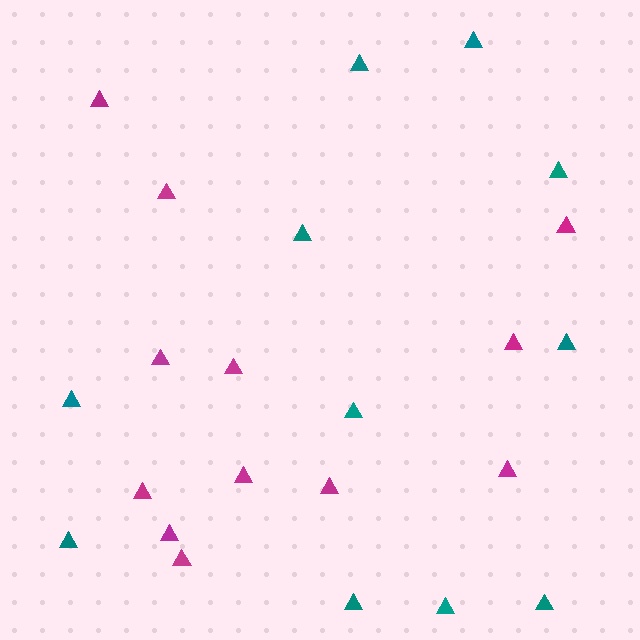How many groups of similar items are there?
There are 2 groups: one group of magenta triangles (12) and one group of teal triangles (11).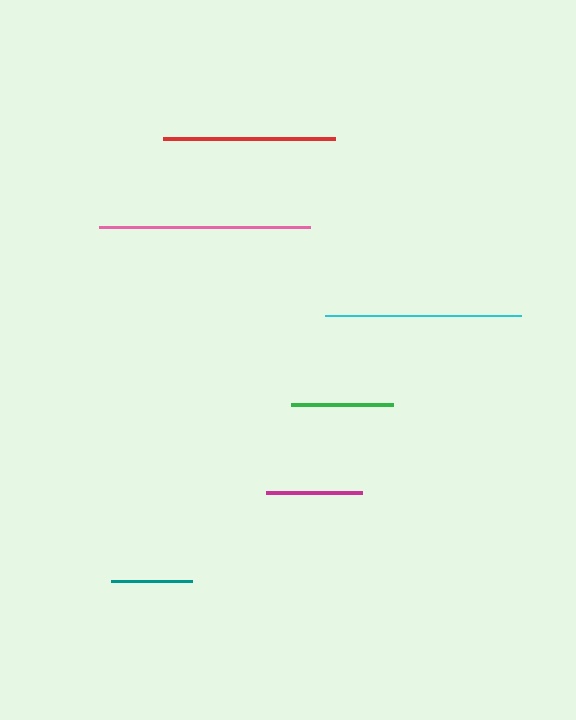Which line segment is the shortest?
The teal line is the shortest at approximately 81 pixels.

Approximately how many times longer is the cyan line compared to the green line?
The cyan line is approximately 1.9 times the length of the green line.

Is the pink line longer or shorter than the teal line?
The pink line is longer than the teal line.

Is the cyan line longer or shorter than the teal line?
The cyan line is longer than the teal line.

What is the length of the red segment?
The red segment is approximately 172 pixels long.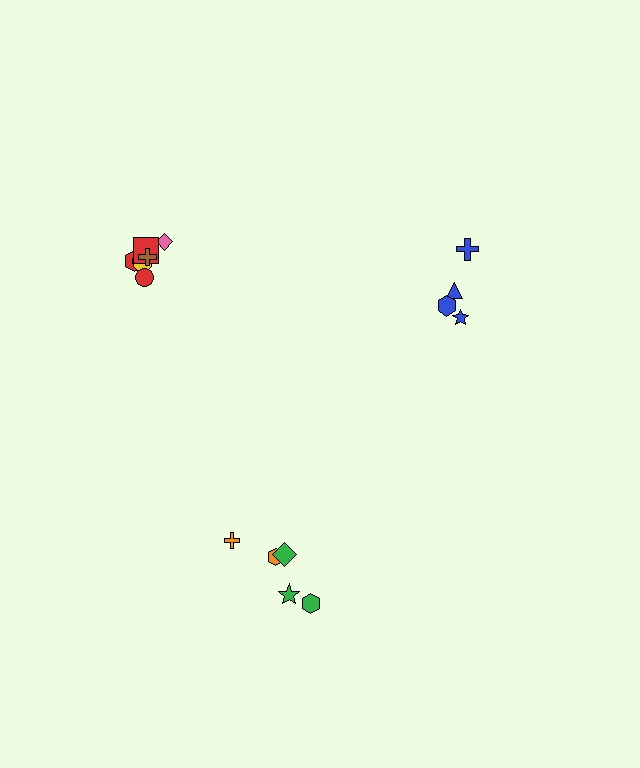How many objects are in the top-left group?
There are 6 objects.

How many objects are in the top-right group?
There are 4 objects.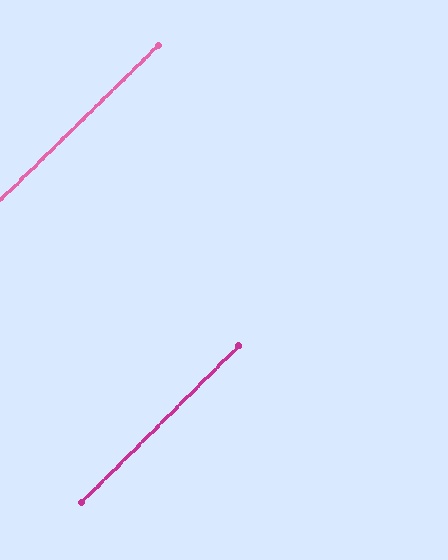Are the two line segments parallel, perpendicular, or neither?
Parallel — their directions differ by only 0.3°.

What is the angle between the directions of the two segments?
Approximately 0 degrees.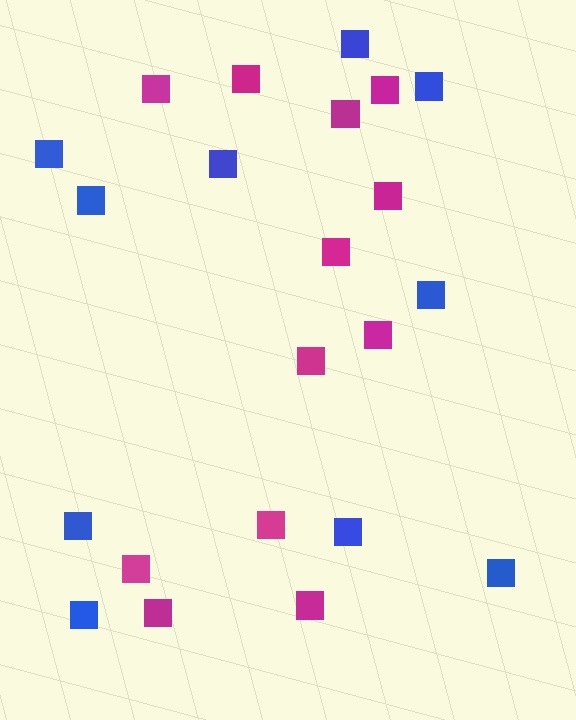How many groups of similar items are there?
There are 2 groups: one group of magenta squares (12) and one group of blue squares (10).